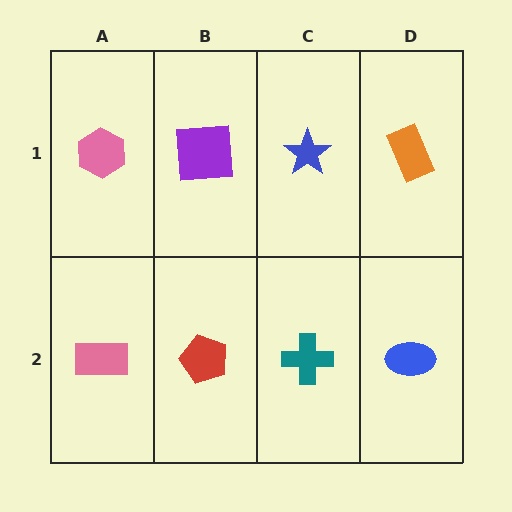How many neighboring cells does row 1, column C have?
3.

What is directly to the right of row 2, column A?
A red pentagon.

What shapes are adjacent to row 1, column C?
A teal cross (row 2, column C), a purple square (row 1, column B), an orange rectangle (row 1, column D).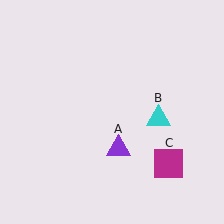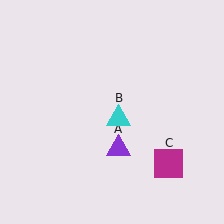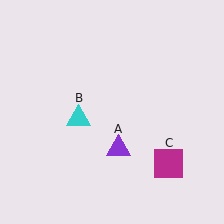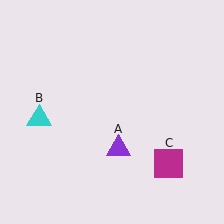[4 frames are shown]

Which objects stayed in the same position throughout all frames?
Purple triangle (object A) and magenta square (object C) remained stationary.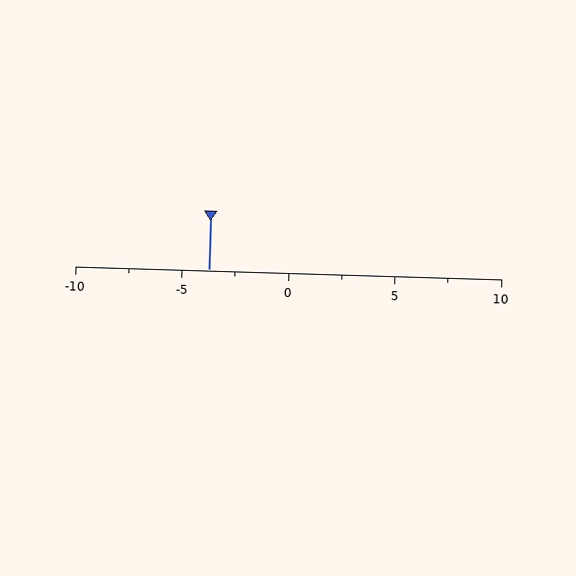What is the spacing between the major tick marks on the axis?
The major ticks are spaced 5 apart.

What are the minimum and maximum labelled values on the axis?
The axis runs from -10 to 10.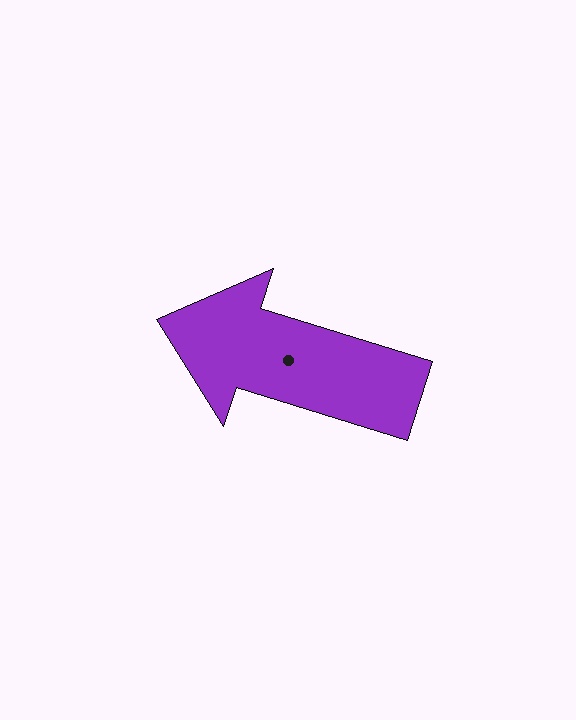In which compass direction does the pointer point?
West.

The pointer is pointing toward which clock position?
Roughly 10 o'clock.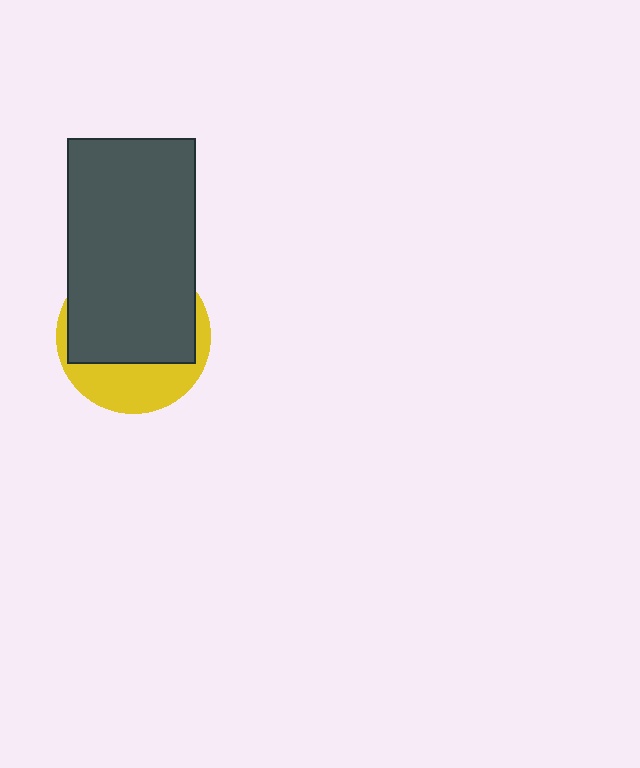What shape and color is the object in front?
The object in front is a dark gray rectangle.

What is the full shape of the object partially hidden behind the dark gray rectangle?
The partially hidden object is a yellow circle.